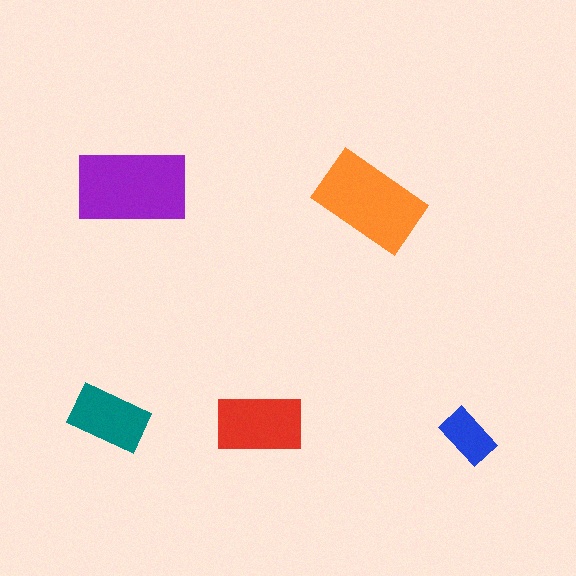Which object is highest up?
The purple rectangle is topmost.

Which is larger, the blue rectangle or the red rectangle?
The red one.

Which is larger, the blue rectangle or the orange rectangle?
The orange one.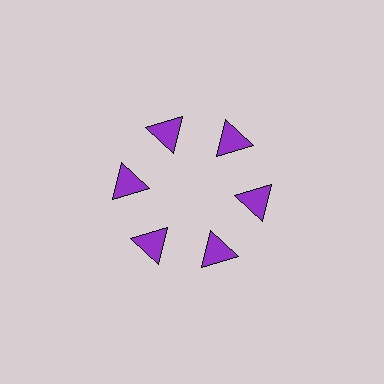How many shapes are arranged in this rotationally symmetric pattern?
There are 6 shapes, arranged in 6 groups of 1.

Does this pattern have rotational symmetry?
Yes, this pattern has 6-fold rotational symmetry. It looks the same after rotating 60 degrees around the center.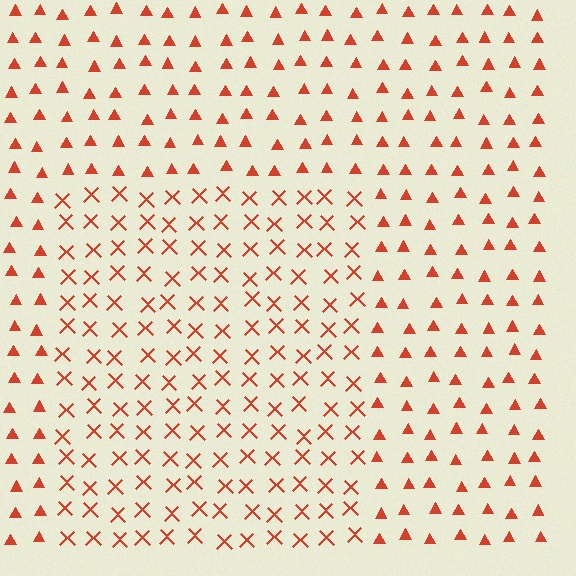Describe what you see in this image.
The image is filled with small red elements arranged in a uniform grid. A rectangle-shaped region contains X marks, while the surrounding area contains triangles. The boundary is defined purely by the change in element shape.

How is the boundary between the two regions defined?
The boundary is defined by a change in element shape: X marks inside vs. triangles outside. All elements share the same color and spacing.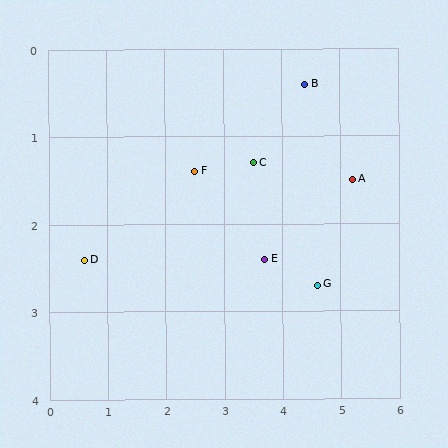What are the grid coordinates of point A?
Point A is at approximately (5.2, 1.5).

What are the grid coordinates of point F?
Point F is at approximately (2.5, 1.4).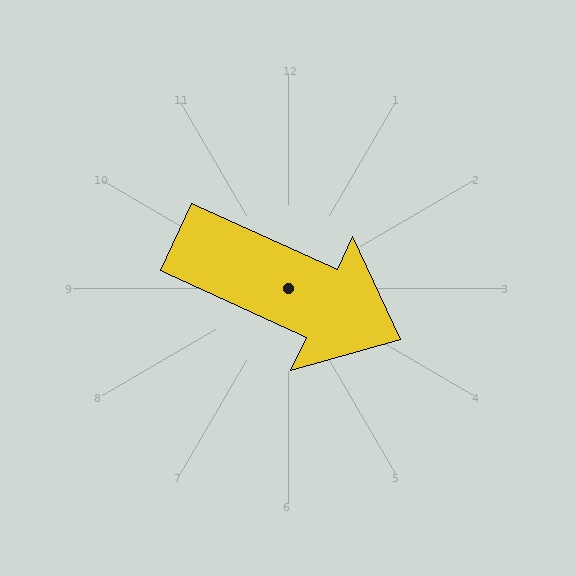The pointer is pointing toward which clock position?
Roughly 4 o'clock.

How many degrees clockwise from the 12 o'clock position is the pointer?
Approximately 115 degrees.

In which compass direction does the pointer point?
Southeast.